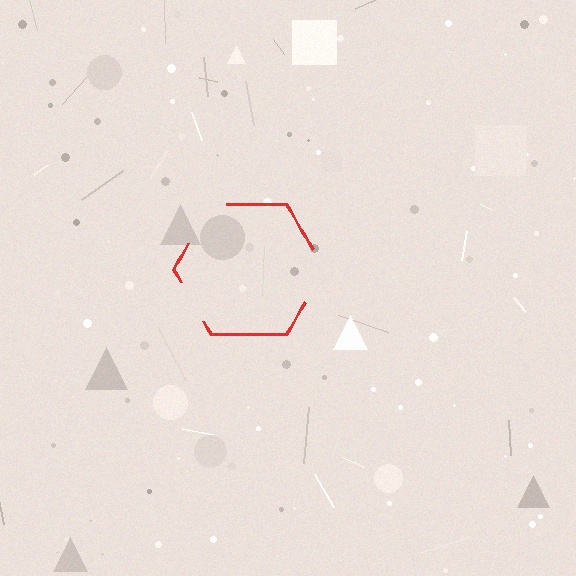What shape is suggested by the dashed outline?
The dashed outline suggests a hexagon.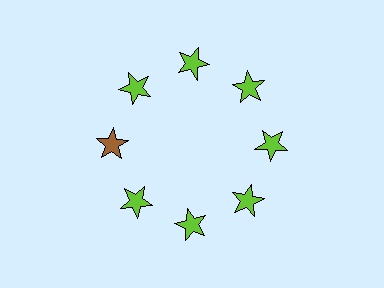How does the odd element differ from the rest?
It has a different color: brown instead of lime.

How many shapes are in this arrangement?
There are 8 shapes arranged in a ring pattern.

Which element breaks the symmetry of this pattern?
The brown star at roughly the 9 o'clock position breaks the symmetry. All other shapes are lime stars.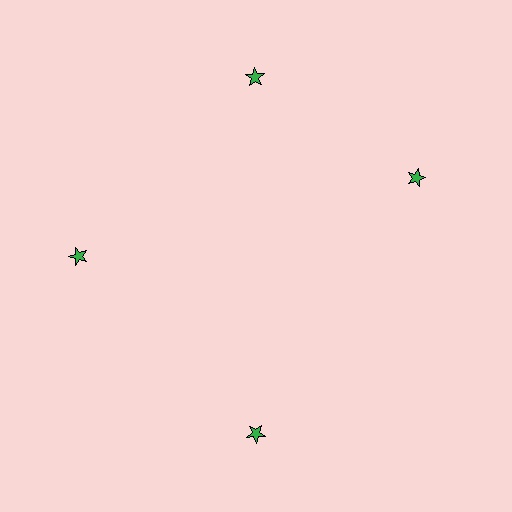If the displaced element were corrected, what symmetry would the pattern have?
It would have 4-fold rotational symmetry — the pattern would map onto itself every 90 degrees.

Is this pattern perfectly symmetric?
No. The 4 green stars are arranged in a ring, but one element near the 3 o'clock position is rotated out of alignment along the ring, breaking the 4-fold rotational symmetry.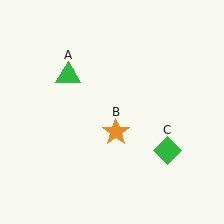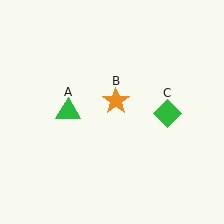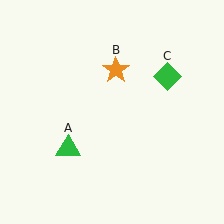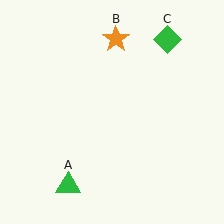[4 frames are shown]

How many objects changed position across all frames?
3 objects changed position: green triangle (object A), orange star (object B), green diamond (object C).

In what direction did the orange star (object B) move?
The orange star (object B) moved up.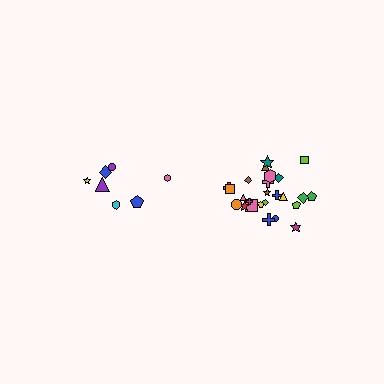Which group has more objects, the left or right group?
The right group.